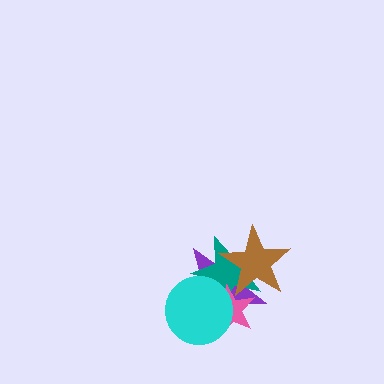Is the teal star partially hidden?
Yes, it is partially covered by another shape.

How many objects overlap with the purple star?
4 objects overlap with the purple star.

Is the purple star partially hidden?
Yes, it is partially covered by another shape.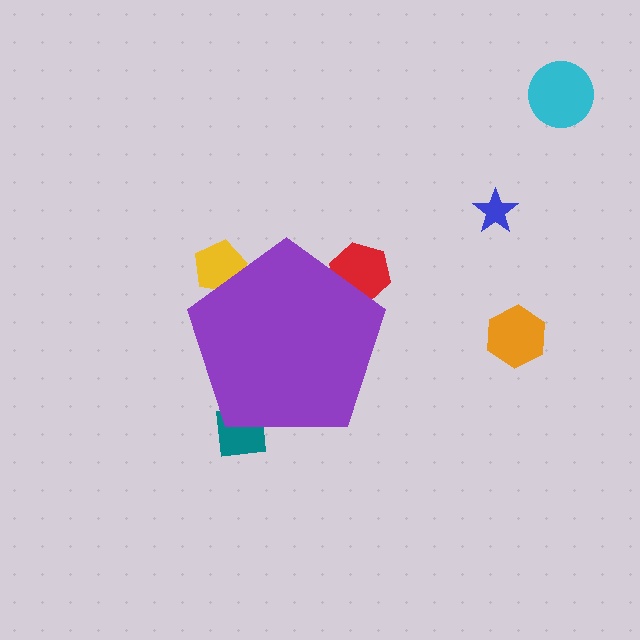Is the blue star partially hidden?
No, the blue star is fully visible.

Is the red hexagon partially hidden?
Yes, the red hexagon is partially hidden behind the purple pentagon.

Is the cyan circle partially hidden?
No, the cyan circle is fully visible.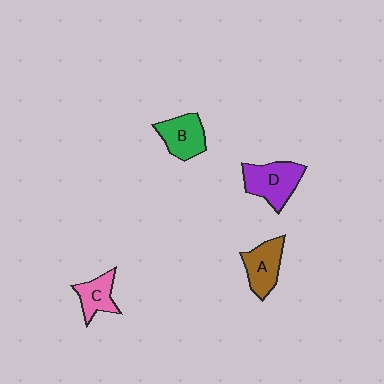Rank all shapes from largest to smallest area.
From largest to smallest: D (purple), B (green), A (brown), C (pink).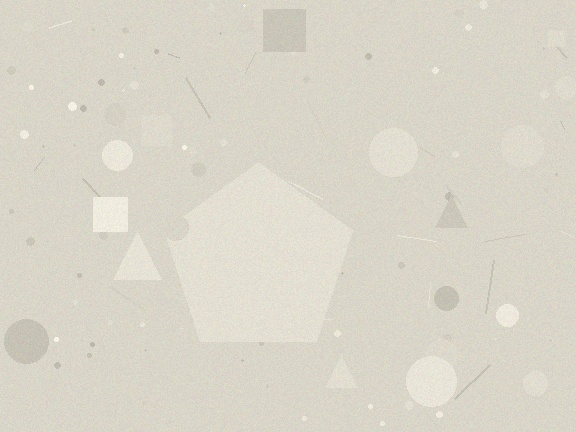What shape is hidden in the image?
A pentagon is hidden in the image.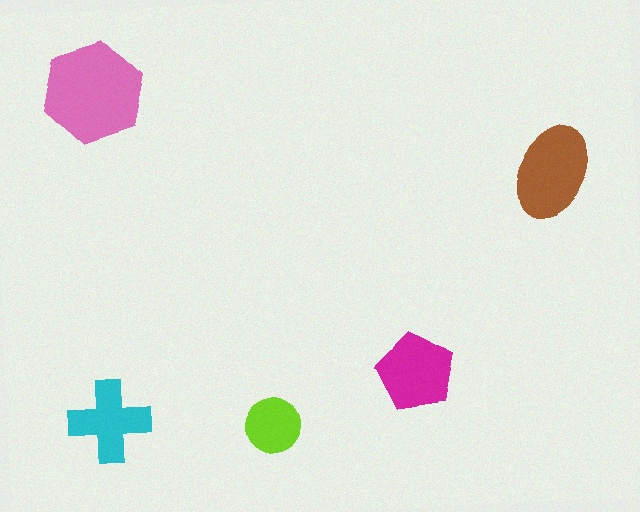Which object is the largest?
The pink hexagon.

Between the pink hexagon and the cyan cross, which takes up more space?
The pink hexagon.